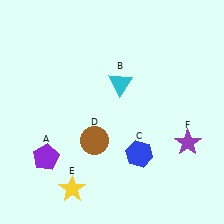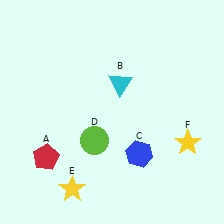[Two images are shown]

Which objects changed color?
A changed from purple to red. D changed from brown to lime. F changed from purple to yellow.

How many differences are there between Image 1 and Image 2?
There are 3 differences between the two images.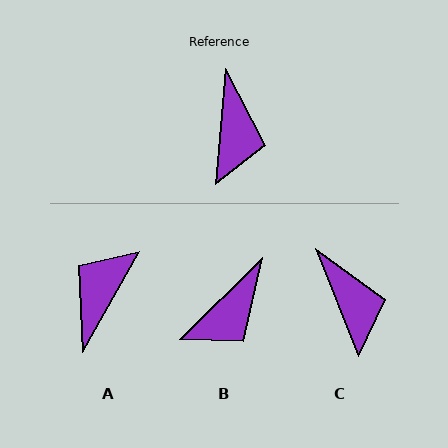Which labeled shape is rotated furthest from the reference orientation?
A, about 155 degrees away.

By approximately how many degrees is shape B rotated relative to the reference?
Approximately 40 degrees clockwise.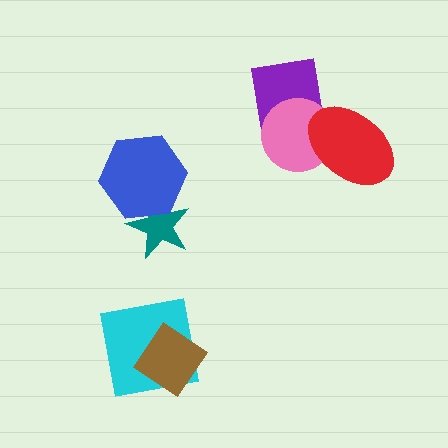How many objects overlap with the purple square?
2 objects overlap with the purple square.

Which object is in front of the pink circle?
The red ellipse is in front of the pink circle.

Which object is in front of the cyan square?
The brown diamond is in front of the cyan square.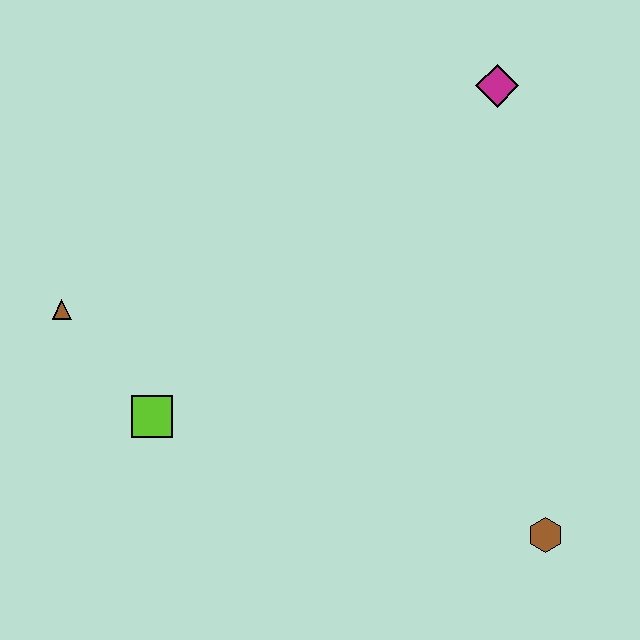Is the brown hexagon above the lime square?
No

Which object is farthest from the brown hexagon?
The brown triangle is farthest from the brown hexagon.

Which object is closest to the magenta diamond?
The brown hexagon is closest to the magenta diamond.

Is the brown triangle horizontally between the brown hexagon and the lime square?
No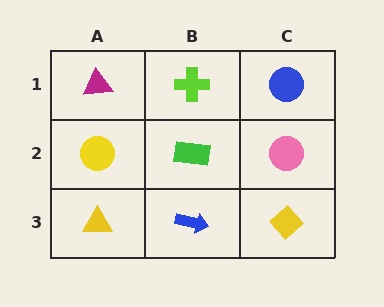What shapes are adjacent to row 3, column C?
A pink circle (row 2, column C), a blue arrow (row 3, column B).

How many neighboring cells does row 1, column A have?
2.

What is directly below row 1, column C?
A pink circle.